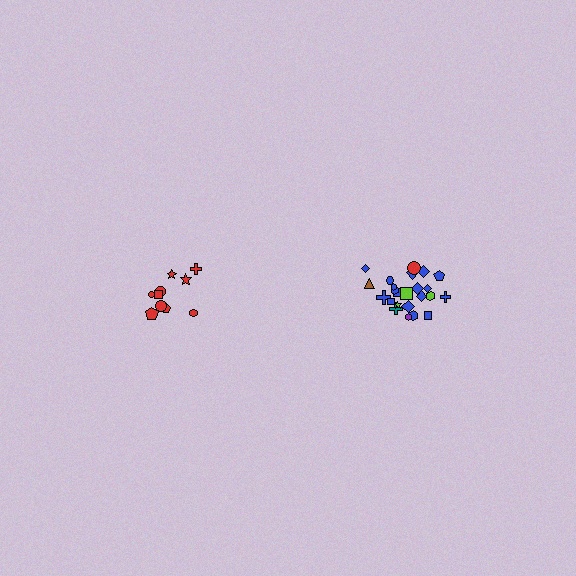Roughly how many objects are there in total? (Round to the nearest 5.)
Roughly 35 objects in total.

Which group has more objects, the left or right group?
The right group.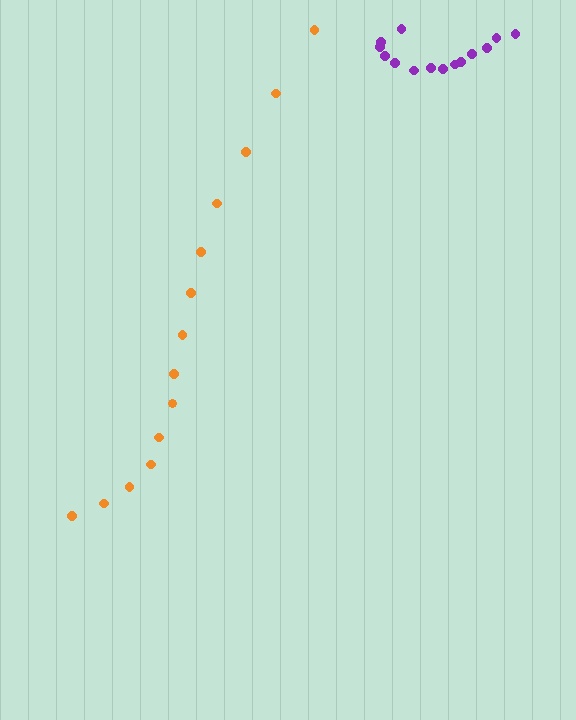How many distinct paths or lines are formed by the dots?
There are 2 distinct paths.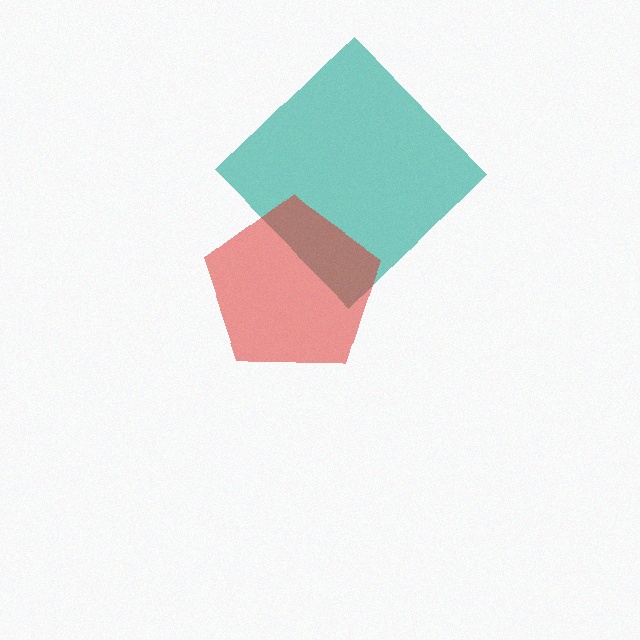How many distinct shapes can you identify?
There are 2 distinct shapes: a teal diamond, a red pentagon.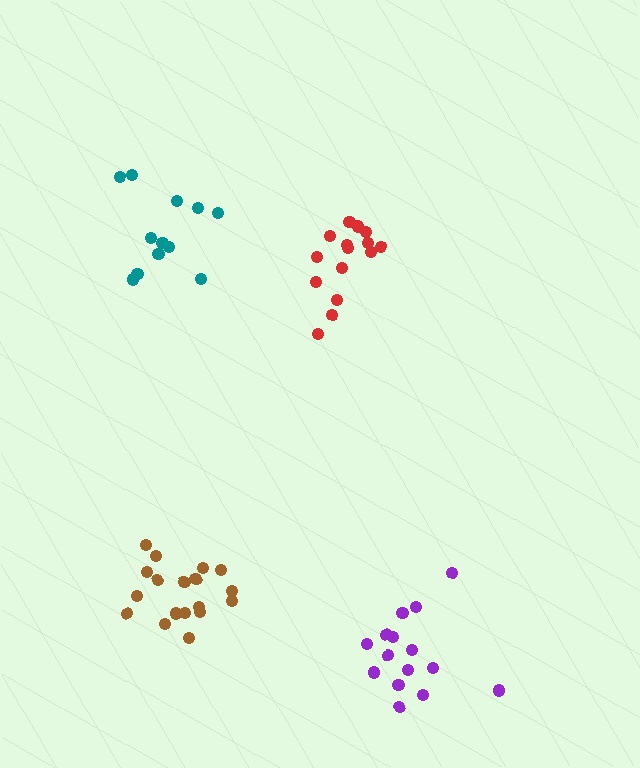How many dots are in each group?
Group 1: 16 dots, Group 2: 15 dots, Group 3: 12 dots, Group 4: 18 dots (61 total).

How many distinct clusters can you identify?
There are 4 distinct clusters.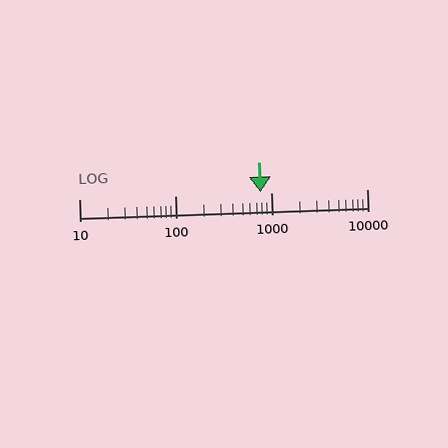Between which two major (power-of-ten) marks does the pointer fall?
The pointer is between 100 and 1000.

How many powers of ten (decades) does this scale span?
The scale spans 3 decades, from 10 to 10000.